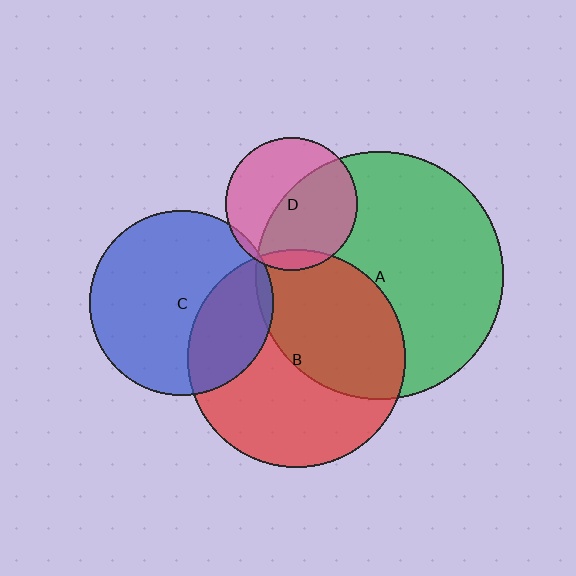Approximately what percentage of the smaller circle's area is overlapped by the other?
Approximately 30%.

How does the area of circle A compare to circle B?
Approximately 1.3 times.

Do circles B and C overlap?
Yes.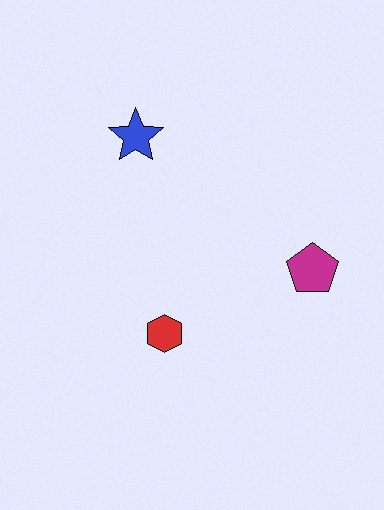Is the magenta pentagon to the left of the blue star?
No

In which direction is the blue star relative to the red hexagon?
The blue star is above the red hexagon.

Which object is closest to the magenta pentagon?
The red hexagon is closest to the magenta pentagon.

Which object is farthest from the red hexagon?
The blue star is farthest from the red hexagon.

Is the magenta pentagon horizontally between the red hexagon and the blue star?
No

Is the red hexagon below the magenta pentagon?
Yes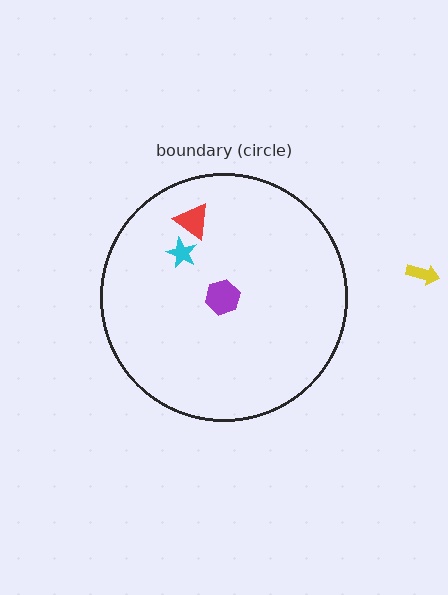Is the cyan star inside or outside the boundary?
Inside.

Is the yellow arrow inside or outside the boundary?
Outside.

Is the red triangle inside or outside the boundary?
Inside.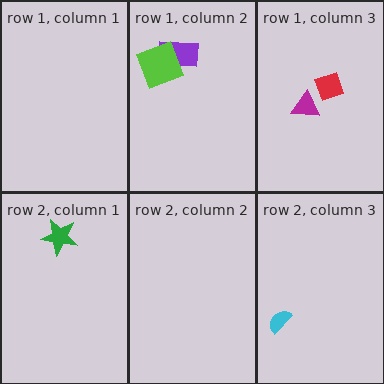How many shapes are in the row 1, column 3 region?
2.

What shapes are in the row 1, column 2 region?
The purple rectangle, the lime square.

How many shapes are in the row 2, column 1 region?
1.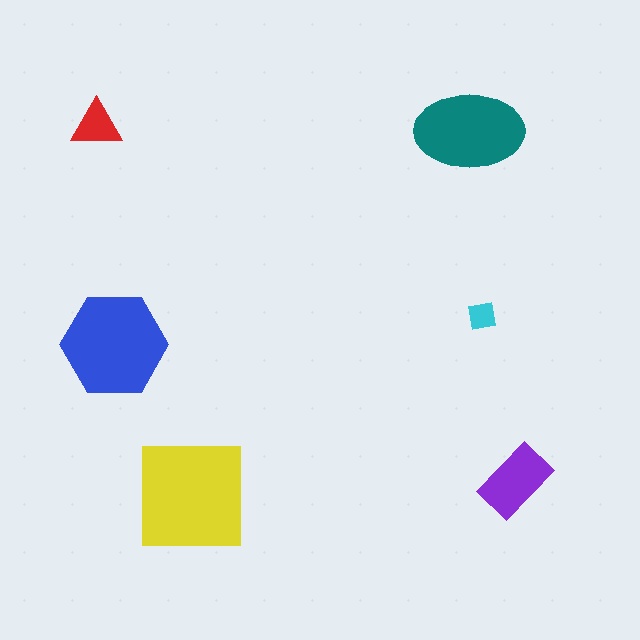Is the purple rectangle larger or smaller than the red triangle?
Larger.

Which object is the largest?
The yellow square.